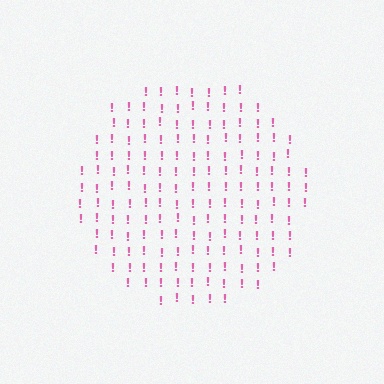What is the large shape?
The large shape is a circle.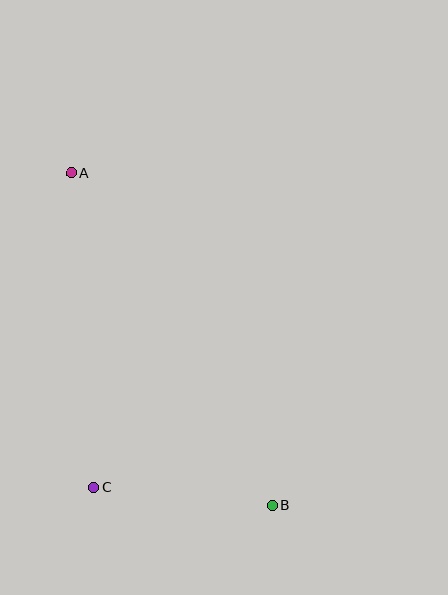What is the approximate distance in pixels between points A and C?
The distance between A and C is approximately 315 pixels.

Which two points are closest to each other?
Points B and C are closest to each other.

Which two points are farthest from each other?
Points A and B are farthest from each other.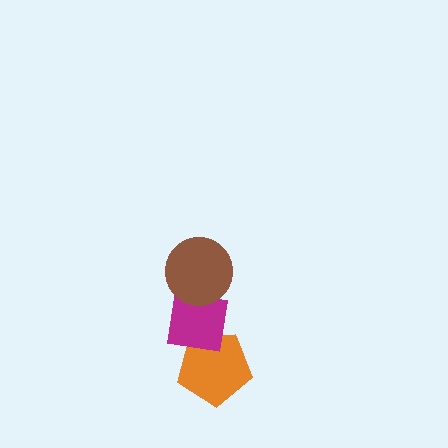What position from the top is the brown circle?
The brown circle is 1st from the top.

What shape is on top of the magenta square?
The brown circle is on top of the magenta square.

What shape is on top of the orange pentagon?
The magenta square is on top of the orange pentagon.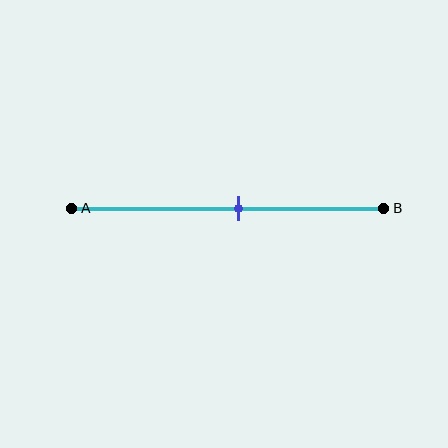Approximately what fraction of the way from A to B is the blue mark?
The blue mark is approximately 55% of the way from A to B.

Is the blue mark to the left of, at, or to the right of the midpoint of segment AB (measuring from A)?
The blue mark is to the right of the midpoint of segment AB.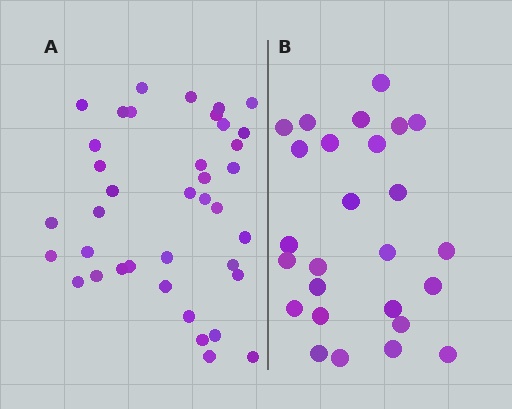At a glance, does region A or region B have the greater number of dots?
Region A (the left region) has more dots.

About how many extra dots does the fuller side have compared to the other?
Region A has roughly 12 or so more dots than region B.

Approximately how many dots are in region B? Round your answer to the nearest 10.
About 30 dots. (The exact count is 26, which rounds to 30.)